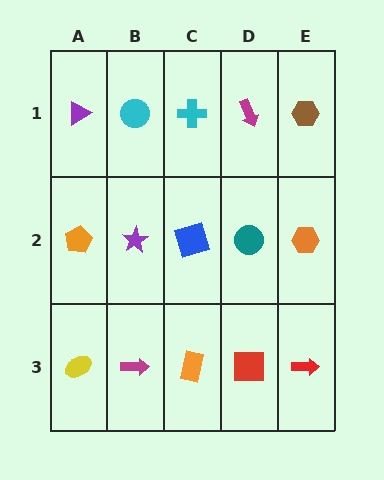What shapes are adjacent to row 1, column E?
An orange hexagon (row 2, column E), a magenta arrow (row 1, column D).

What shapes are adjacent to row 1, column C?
A blue square (row 2, column C), a cyan circle (row 1, column B), a magenta arrow (row 1, column D).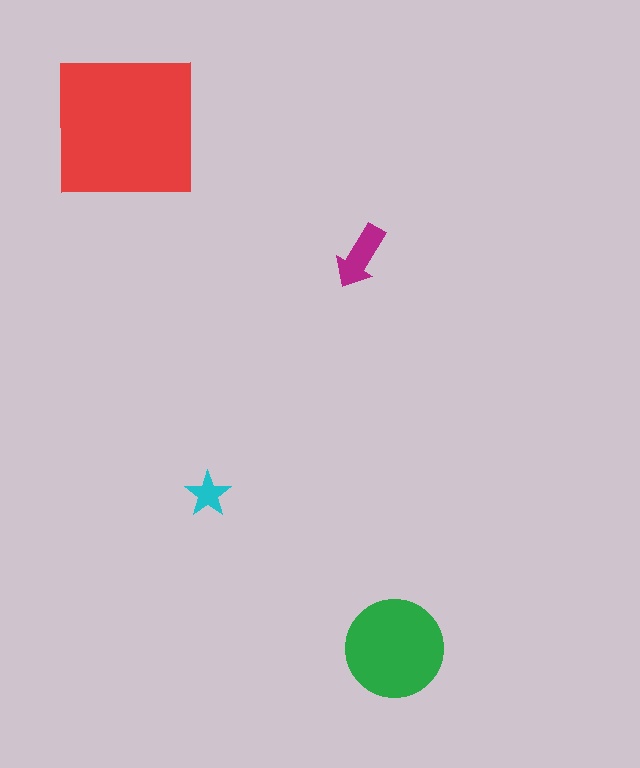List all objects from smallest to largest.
The cyan star, the magenta arrow, the green circle, the red square.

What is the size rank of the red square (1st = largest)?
1st.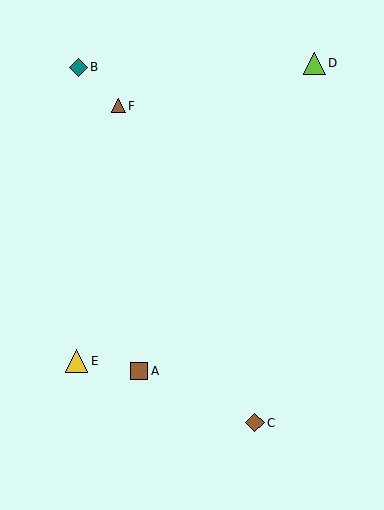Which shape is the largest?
The yellow triangle (labeled E) is the largest.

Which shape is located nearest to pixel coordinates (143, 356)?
The brown square (labeled A) at (139, 371) is nearest to that location.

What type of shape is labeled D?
Shape D is a lime triangle.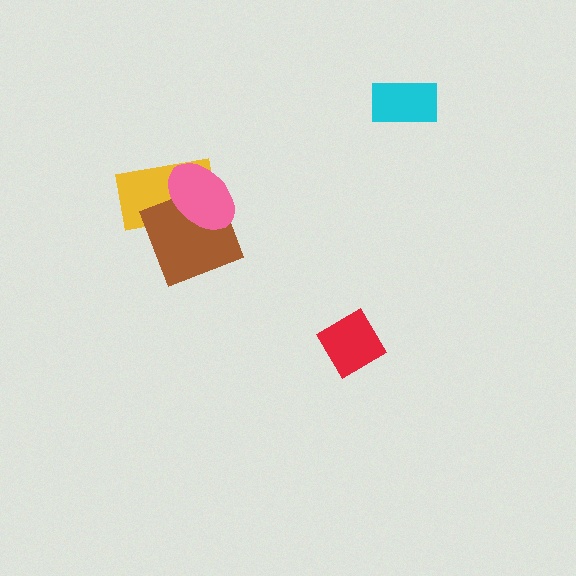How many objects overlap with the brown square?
2 objects overlap with the brown square.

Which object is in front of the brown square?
The pink ellipse is in front of the brown square.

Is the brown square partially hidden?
Yes, it is partially covered by another shape.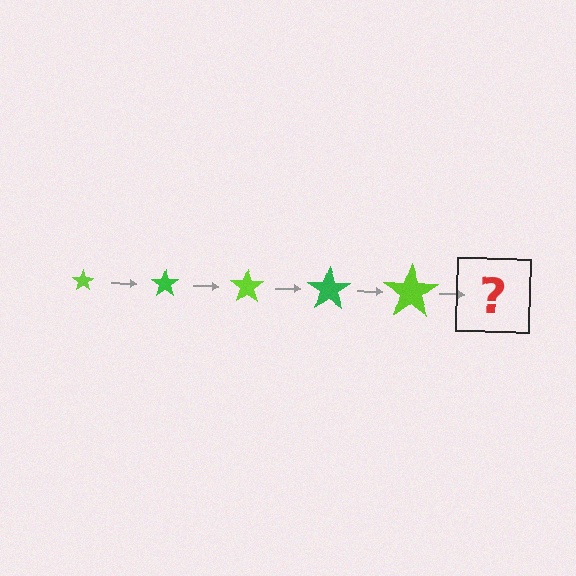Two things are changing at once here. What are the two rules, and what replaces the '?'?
The two rules are that the star grows larger each step and the color cycles through lime and green. The '?' should be a green star, larger than the previous one.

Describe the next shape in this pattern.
It should be a green star, larger than the previous one.